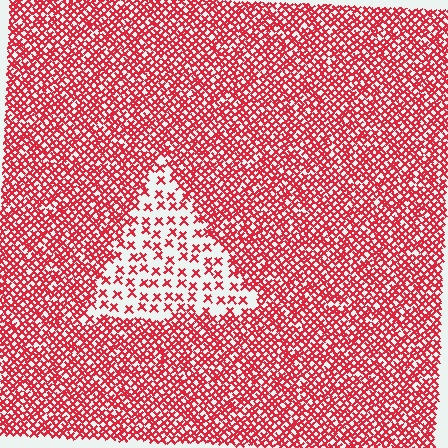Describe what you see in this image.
The image contains small red elements arranged at two different densities. A triangle-shaped region is visible where the elements are less densely packed than the surrounding area.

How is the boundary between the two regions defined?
The boundary is defined by a change in element density (approximately 2.7x ratio). All elements are the same color, size, and shape.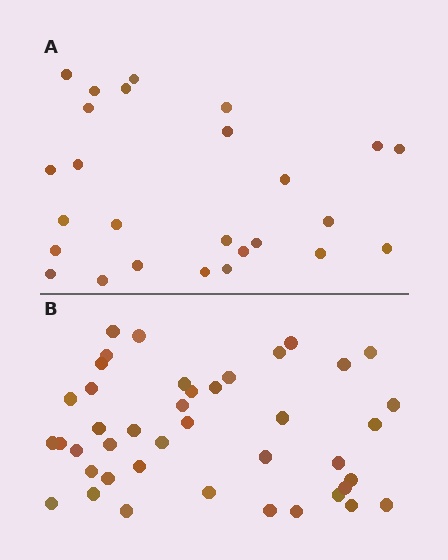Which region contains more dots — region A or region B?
Region B (the bottom region) has more dots.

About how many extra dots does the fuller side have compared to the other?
Region B has approximately 15 more dots than region A.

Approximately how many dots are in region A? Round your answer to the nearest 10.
About 30 dots. (The exact count is 26, which rounds to 30.)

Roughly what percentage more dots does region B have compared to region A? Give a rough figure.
About 60% more.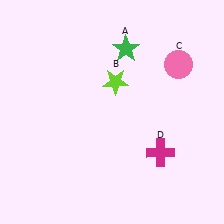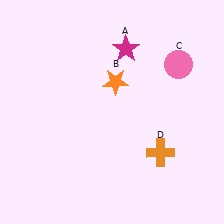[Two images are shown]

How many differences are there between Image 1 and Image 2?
There are 3 differences between the two images.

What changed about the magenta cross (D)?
In Image 1, D is magenta. In Image 2, it changed to orange.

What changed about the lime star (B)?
In Image 1, B is lime. In Image 2, it changed to orange.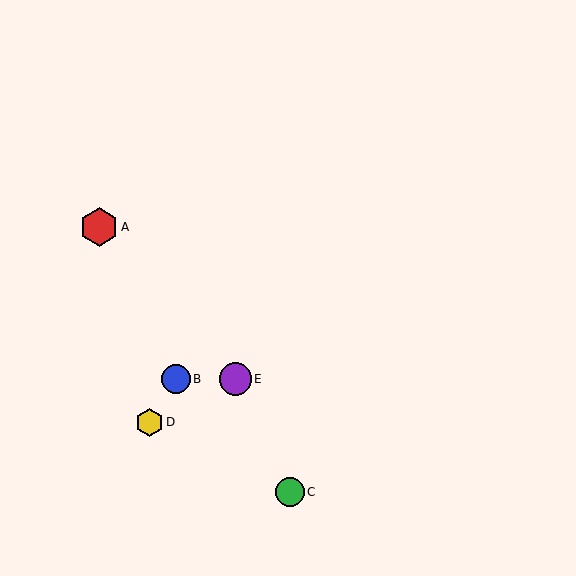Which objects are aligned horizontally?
Objects B, E are aligned horizontally.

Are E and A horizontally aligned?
No, E is at y≈379 and A is at y≈227.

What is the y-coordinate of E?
Object E is at y≈379.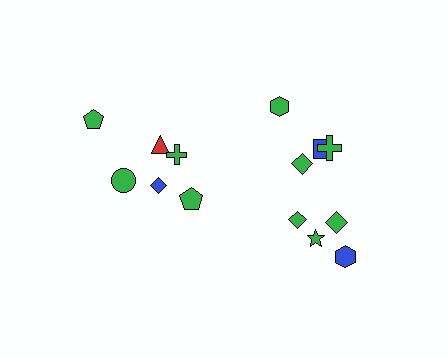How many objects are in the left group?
There are 6 objects.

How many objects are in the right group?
There are 8 objects.